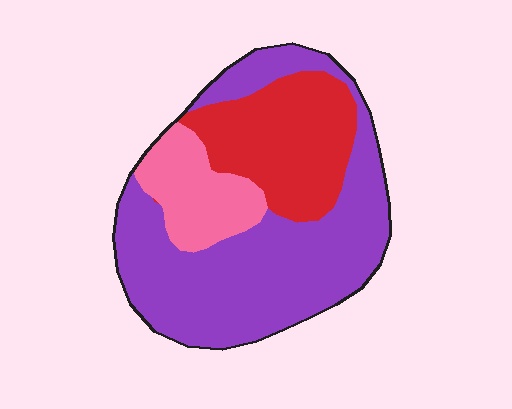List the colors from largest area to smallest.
From largest to smallest: purple, red, pink.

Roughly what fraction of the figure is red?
Red covers 27% of the figure.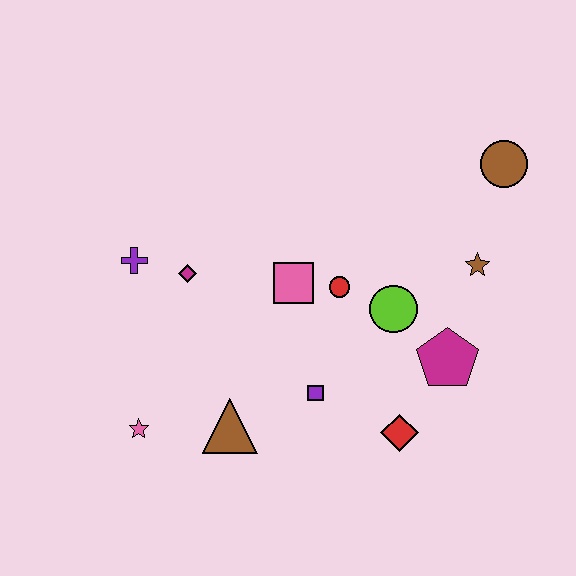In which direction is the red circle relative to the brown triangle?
The red circle is above the brown triangle.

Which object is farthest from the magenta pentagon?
The purple cross is farthest from the magenta pentagon.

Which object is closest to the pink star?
The brown triangle is closest to the pink star.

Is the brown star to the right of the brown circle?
No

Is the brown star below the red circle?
No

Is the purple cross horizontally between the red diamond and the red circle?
No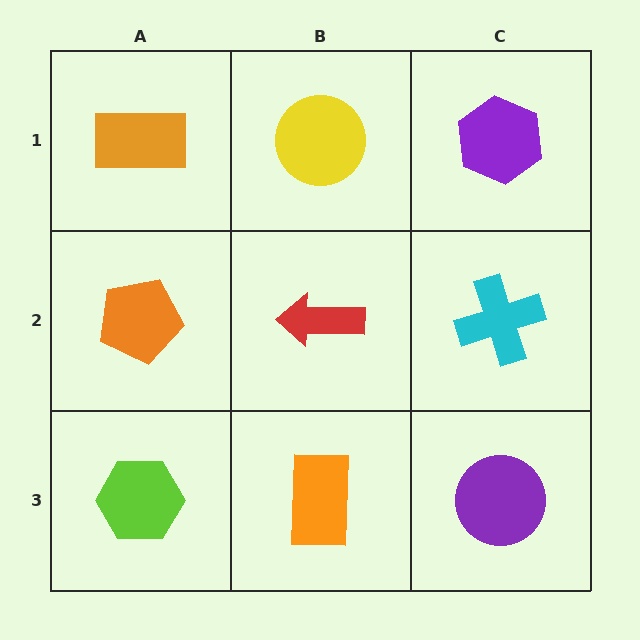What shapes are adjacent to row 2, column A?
An orange rectangle (row 1, column A), a lime hexagon (row 3, column A), a red arrow (row 2, column B).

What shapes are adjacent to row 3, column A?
An orange pentagon (row 2, column A), an orange rectangle (row 3, column B).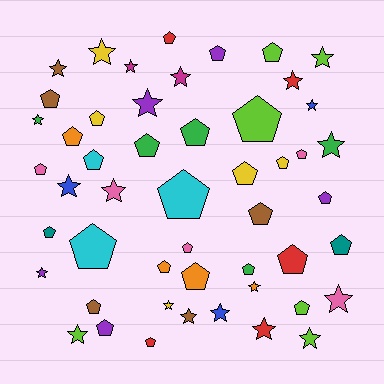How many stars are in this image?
There are 21 stars.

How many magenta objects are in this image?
There are 2 magenta objects.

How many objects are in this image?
There are 50 objects.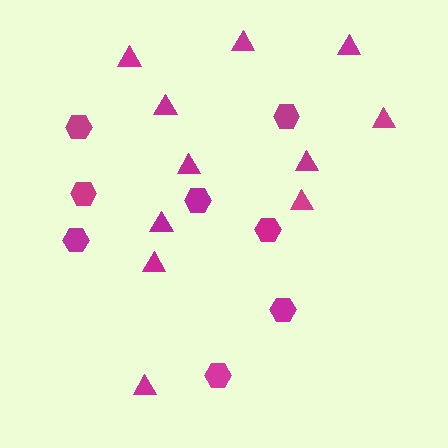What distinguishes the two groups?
There are 2 groups: one group of triangles (11) and one group of hexagons (8).